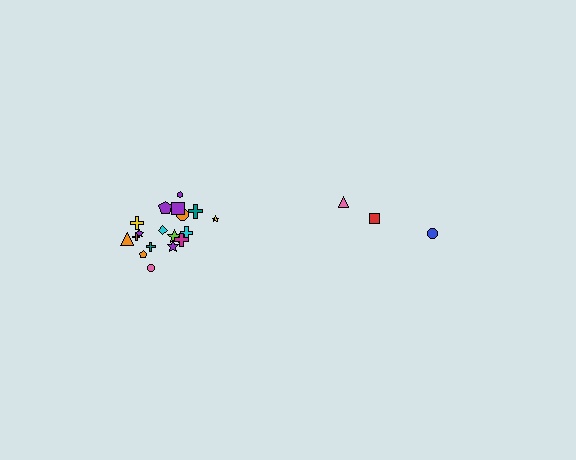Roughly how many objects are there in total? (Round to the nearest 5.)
Roughly 20 objects in total.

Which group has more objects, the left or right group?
The left group.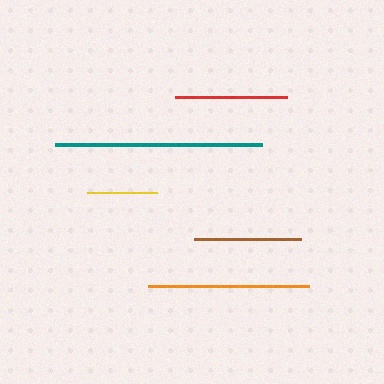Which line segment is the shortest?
The yellow line is the shortest at approximately 70 pixels.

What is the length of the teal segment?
The teal segment is approximately 206 pixels long.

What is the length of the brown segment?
The brown segment is approximately 107 pixels long.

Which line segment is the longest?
The teal line is the longest at approximately 206 pixels.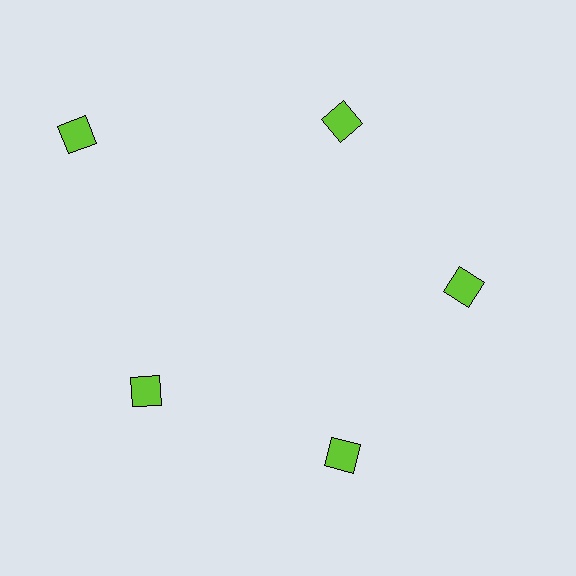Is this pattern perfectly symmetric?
No. The 5 lime diamonds are arranged in a ring, but one element near the 10 o'clock position is pushed outward from the center, breaking the 5-fold rotational symmetry.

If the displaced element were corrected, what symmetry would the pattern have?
It would have 5-fold rotational symmetry — the pattern would map onto itself every 72 degrees.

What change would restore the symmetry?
The symmetry would be restored by moving it inward, back onto the ring so that all 5 diamonds sit at equal angles and equal distance from the center.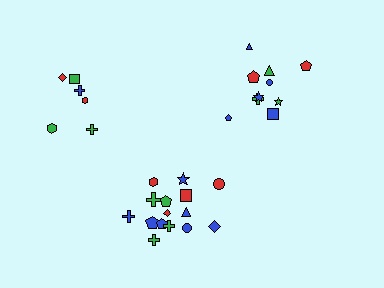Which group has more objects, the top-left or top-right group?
The top-right group.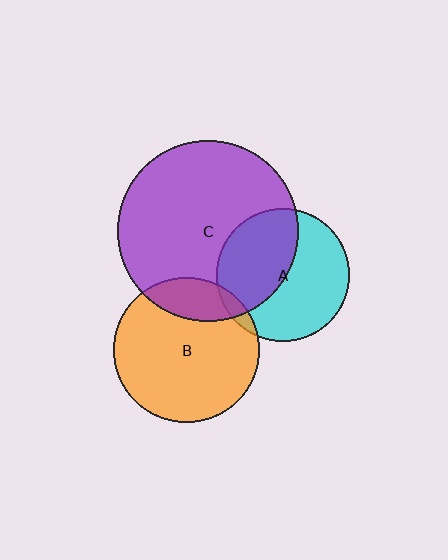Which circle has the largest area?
Circle C (purple).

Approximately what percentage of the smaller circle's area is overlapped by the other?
Approximately 20%.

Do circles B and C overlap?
Yes.